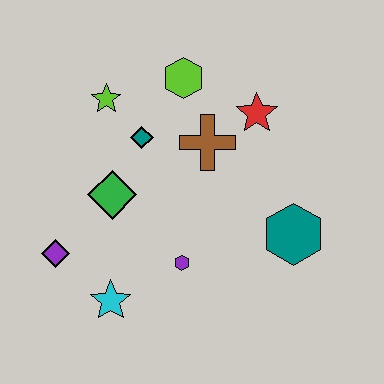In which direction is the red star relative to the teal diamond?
The red star is to the right of the teal diamond.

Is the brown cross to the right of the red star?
No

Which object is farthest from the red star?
The purple diamond is farthest from the red star.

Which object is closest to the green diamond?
The teal diamond is closest to the green diamond.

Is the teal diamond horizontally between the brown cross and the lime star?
Yes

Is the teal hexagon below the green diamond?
Yes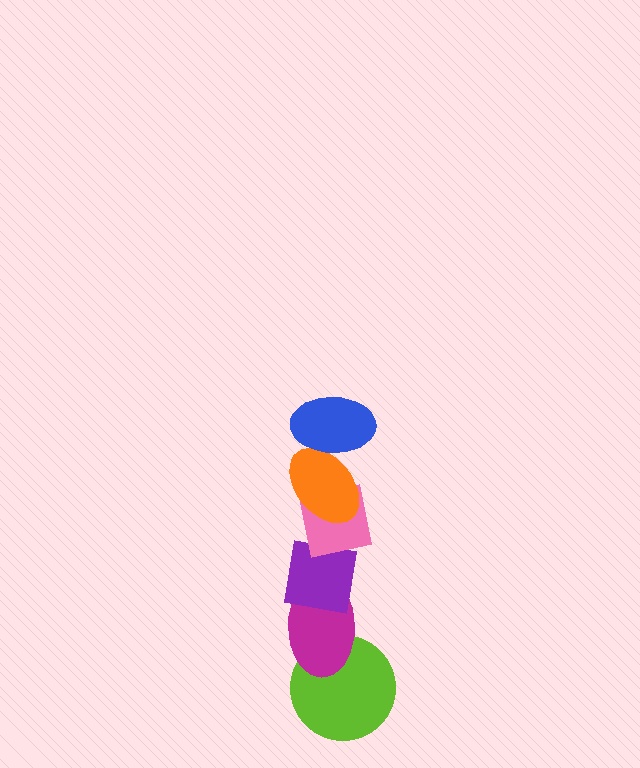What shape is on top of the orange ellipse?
The blue ellipse is on top of the orange ellipse.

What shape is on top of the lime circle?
The magenta ellipse is on top of the lime circle.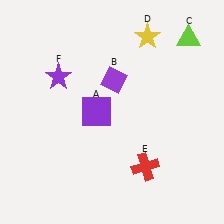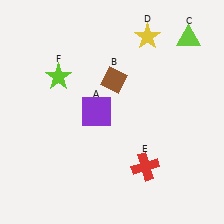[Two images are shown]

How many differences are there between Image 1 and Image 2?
There are 2 differences between the two images.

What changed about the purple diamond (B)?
In Image 1, B is purple. In Image 2, it changed to brown.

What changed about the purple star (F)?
In Image 1, F is purple. In Image 2, it changed to lime.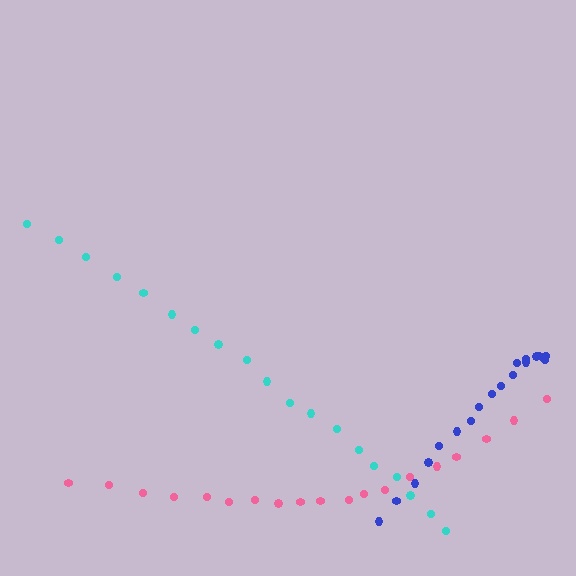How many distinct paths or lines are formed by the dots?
There are 3 distinct paths.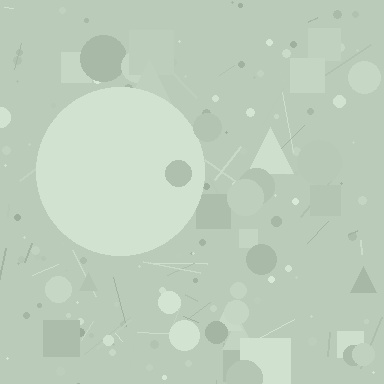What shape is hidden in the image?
A circle is hidden in the image.